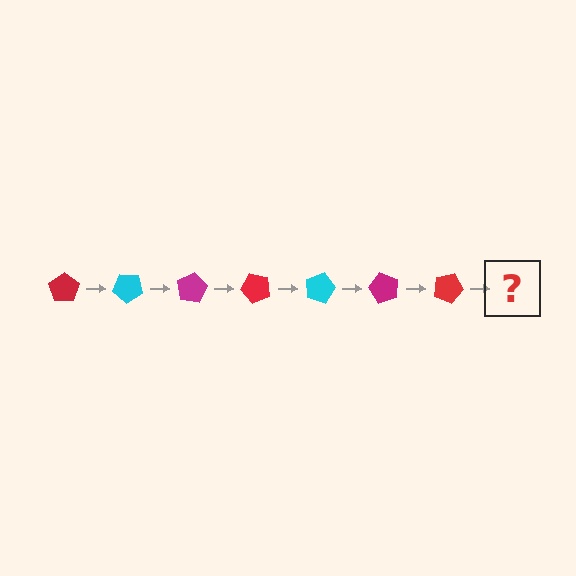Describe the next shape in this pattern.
It should be a cyan pentagon, rotated 280 degrees from the start.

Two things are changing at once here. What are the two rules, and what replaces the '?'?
The two rules are that it rotates 40 degrees each step and the color cycles through red, cyan, and magenta. The '?' should be a cyan pentagon, rotated 280 degrees from the start.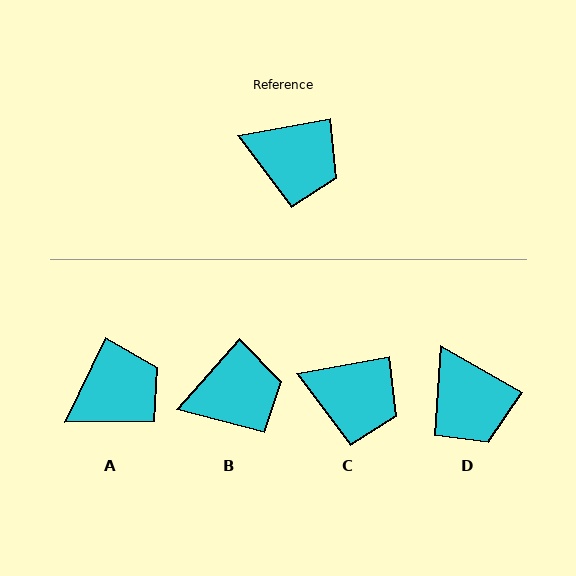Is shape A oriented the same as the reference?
No, it is off by about 54 degrees.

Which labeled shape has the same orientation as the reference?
C.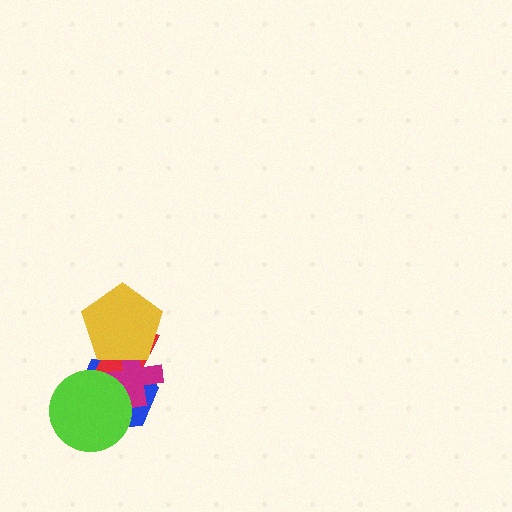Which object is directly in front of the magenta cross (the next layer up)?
The yellow pentagon is directly in front of the magenta cross.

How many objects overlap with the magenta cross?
4 objects overlap with the magenta cross.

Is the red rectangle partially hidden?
Yes, it is partially covered by another shape.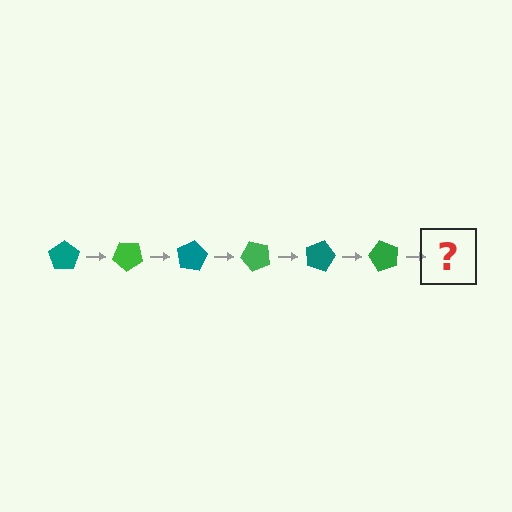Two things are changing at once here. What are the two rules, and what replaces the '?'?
The two rules are that it rotates 40 degrees each step and the color cycles through teal and green. The '?' should be a teal pentagon, rotated 240 degrees from the start.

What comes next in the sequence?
The next element should be a teal pentagon, rotated 240 degrees from the start.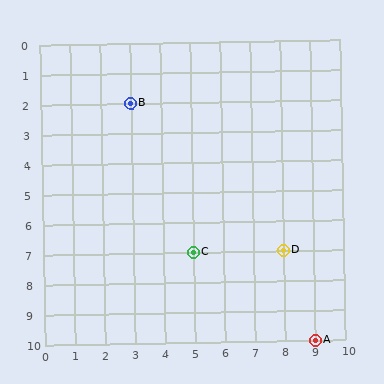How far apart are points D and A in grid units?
Points D and A are 1 column and 3 rows apart (about 3.2 grid units diagonally).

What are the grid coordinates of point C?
Point C is at grid coordinates (5, 7).